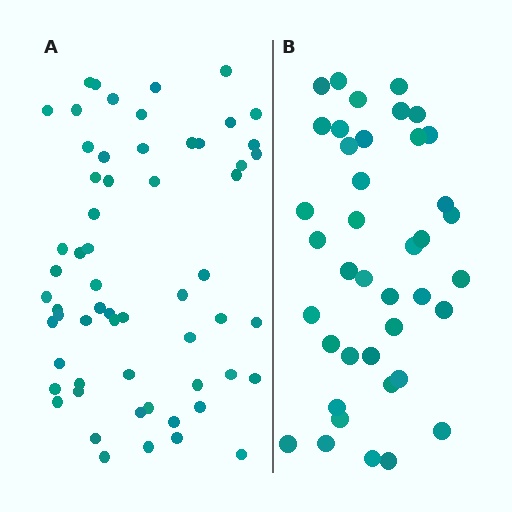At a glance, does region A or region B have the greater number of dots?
Region A (the left region) has more dots.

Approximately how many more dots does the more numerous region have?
Region A has approximately 20 more dots than region B.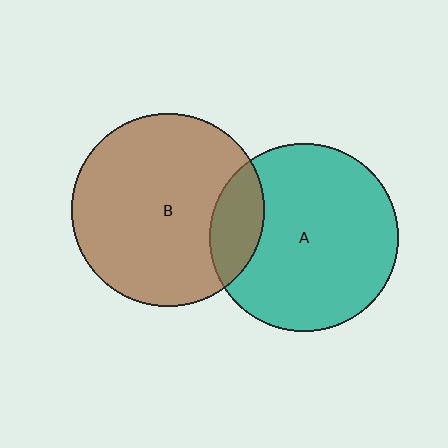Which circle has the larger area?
Circle B (brown).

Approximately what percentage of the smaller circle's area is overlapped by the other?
Approximately 15%.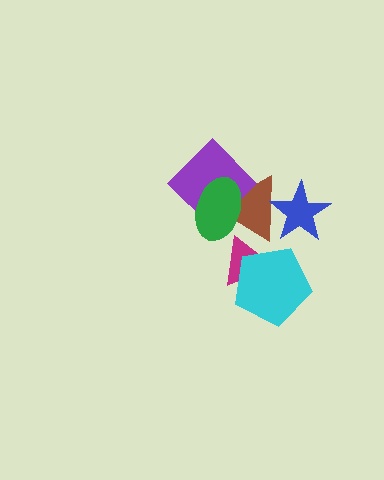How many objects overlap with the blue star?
1 object overlaps with the blue star.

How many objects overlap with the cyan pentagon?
1 object overlaps with the cyan pentagon.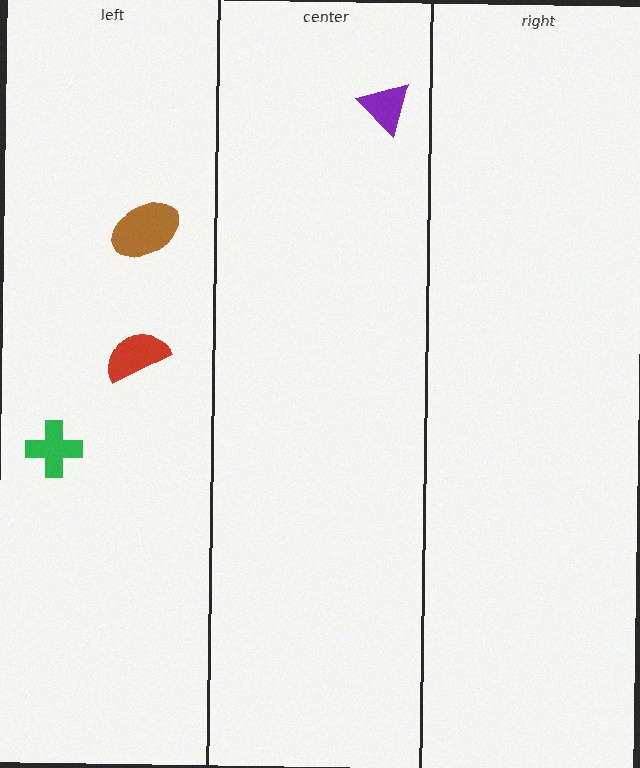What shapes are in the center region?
The purple triangle.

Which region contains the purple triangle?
The center region.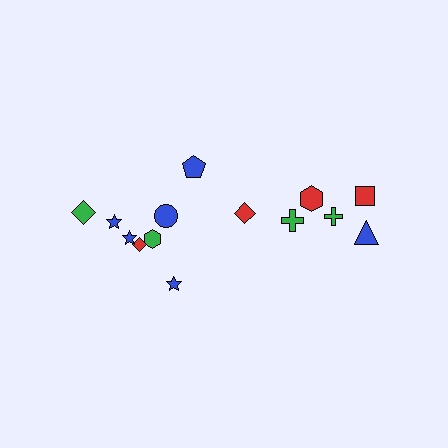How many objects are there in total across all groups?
There are 14 objects.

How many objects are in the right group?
There are 6 objects.